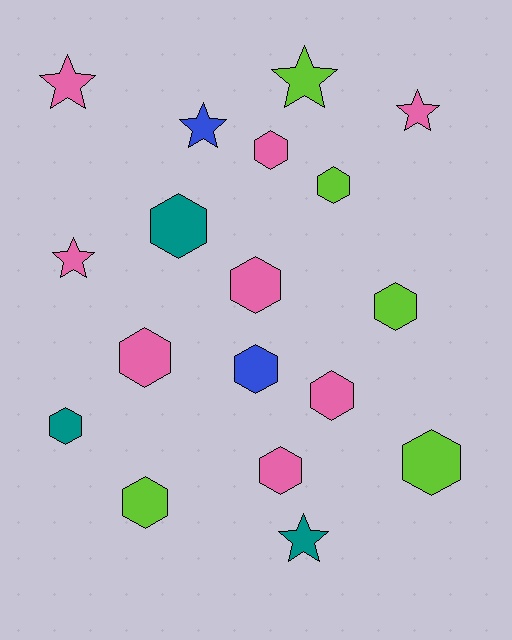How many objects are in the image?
There are 18 objects.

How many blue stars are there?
There is 1 blue star.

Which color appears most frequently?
Pink, with 8 objects.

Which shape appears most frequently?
Hexagon, with 12 objects.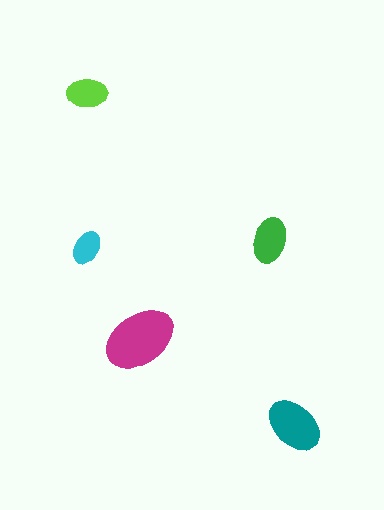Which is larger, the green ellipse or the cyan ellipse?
The green one.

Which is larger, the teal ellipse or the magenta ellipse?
The magenta one.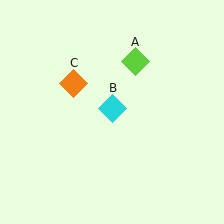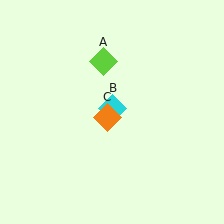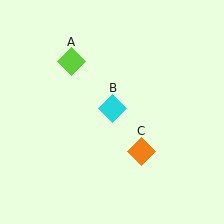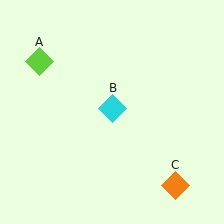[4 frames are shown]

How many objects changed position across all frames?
2 objects changed position: lime diamond (object A), orange diamond (object C).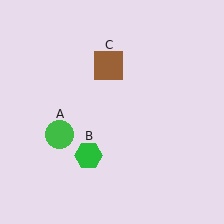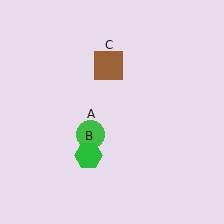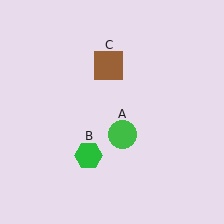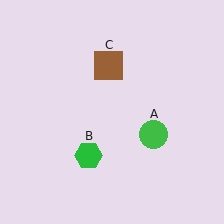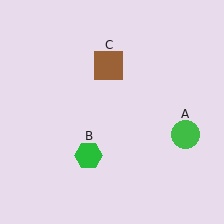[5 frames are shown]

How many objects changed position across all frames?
1 object changed position: green circle (object A).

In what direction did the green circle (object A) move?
The green circle (object A) moved right.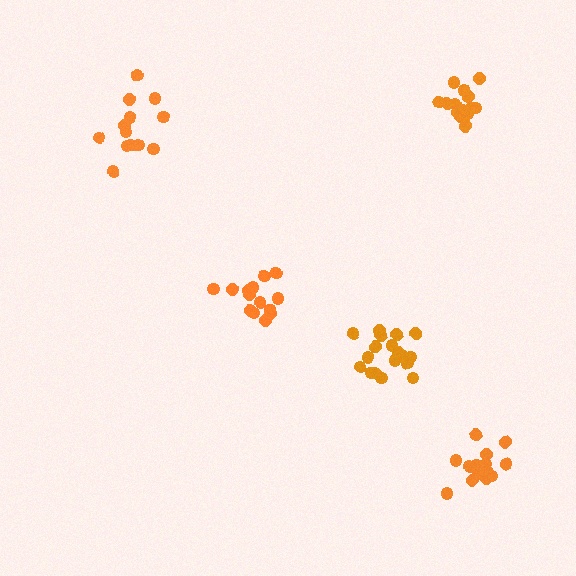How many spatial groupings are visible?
There are 5 spatial groupings.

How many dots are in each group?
Group 1: 15 dots, Group 2: 18 dots, Group 3: 13 dots, Group 4: 14 dots, Group 5: 15 dots (75 total).